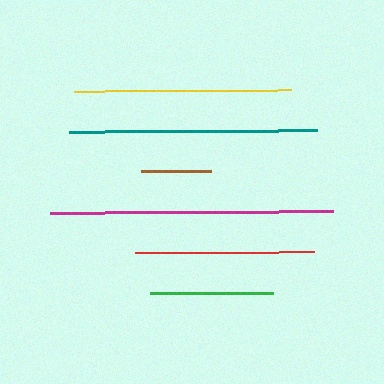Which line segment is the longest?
The magenta line is the longest at approximately 284 pixels.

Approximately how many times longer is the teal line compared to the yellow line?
The teal line is approximately 1.1 times the length of the yellow line.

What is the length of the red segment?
The red segment is approximately 178 pixels long.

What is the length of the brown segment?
The brown segment is approximately 70 pixels long.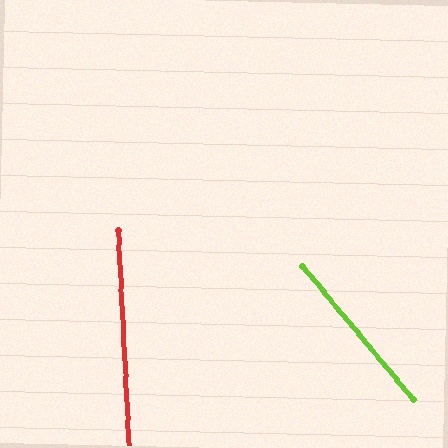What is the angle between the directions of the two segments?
Approximately 37 degrees.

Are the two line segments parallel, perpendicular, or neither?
Neither parallel nor perpendicular — they differ by about 37°.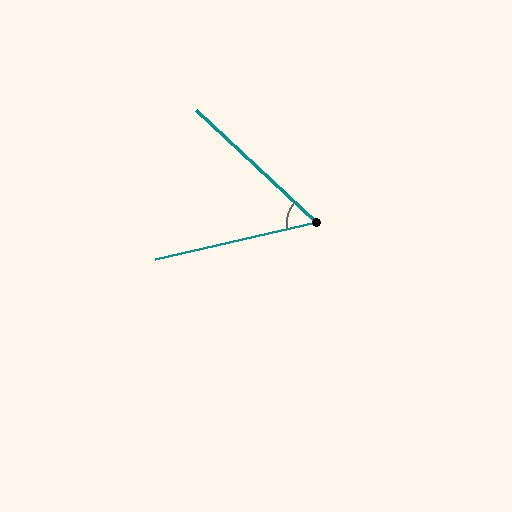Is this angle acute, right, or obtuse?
It is acute.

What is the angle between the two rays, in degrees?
Approximately 56 degrees.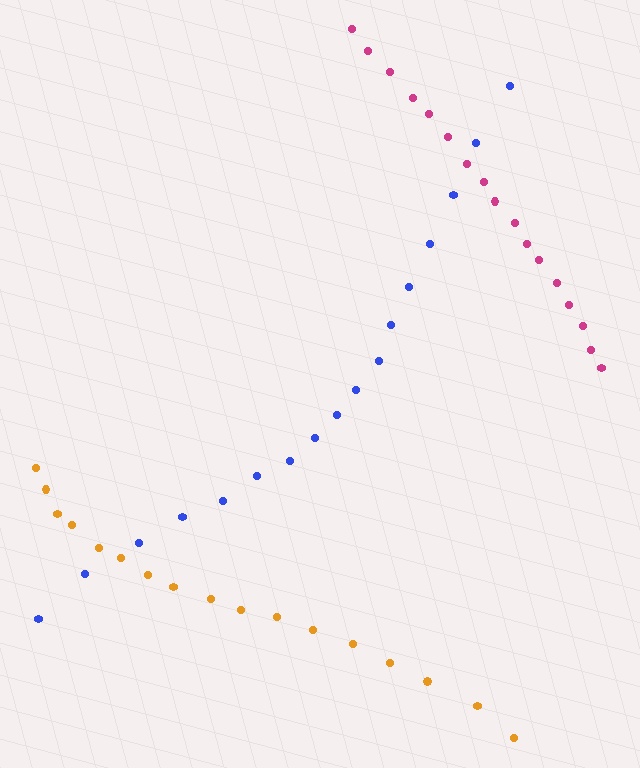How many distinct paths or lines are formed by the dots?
There are 3 distinct paths.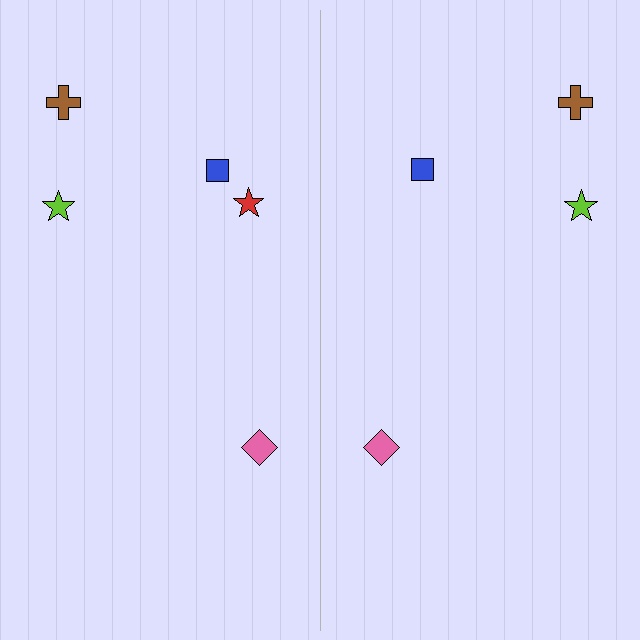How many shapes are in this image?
There are 9 shapes in this image.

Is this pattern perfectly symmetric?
No, the pattern is not perfectly symmetric. A red star is missing from the right side.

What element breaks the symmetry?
A red star is missing from the right side.